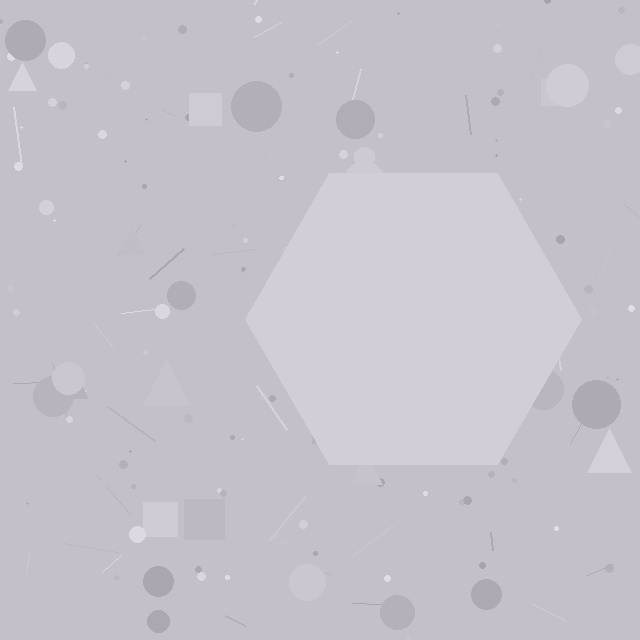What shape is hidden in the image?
A hexagon is hidden in the image.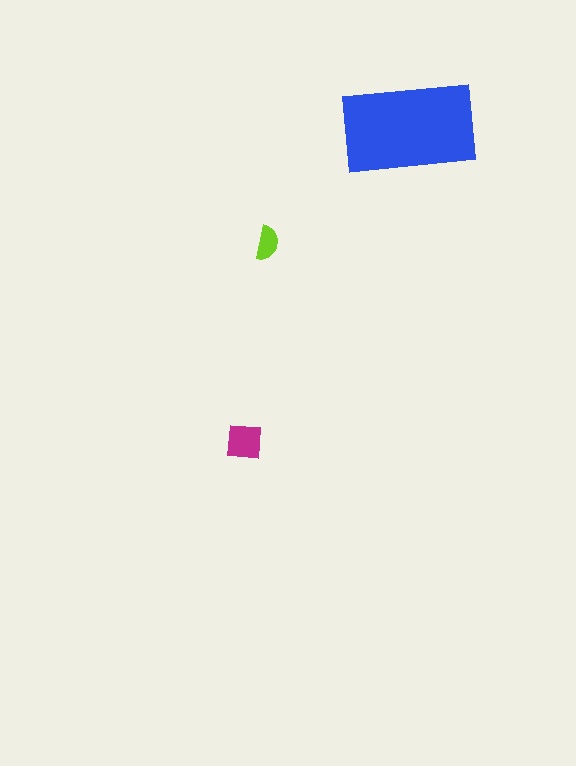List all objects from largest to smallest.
The blue rectangle, the magenta square, the lime semicircle.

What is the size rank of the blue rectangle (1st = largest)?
1st.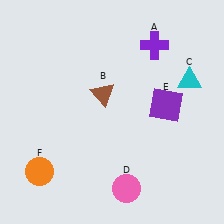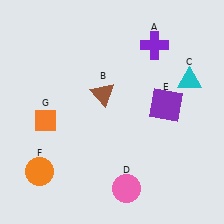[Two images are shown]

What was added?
An orange diamond (G) was added in Image 2.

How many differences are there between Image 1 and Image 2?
There is 1 difference between the two images.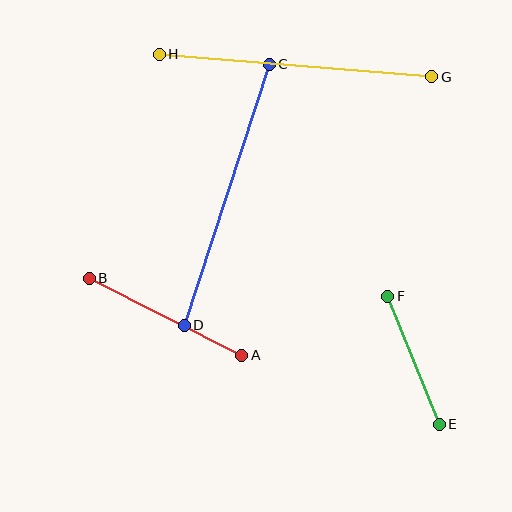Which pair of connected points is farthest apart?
Points C and D are farthest apart.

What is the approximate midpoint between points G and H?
The midpoint is at approximately (295, 65) pixels.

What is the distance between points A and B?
The distance is approximately 171 pixels.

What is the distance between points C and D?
The distance is approximately 275 pixels.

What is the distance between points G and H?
The distance is approximately 273 pixels.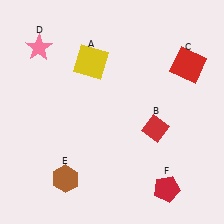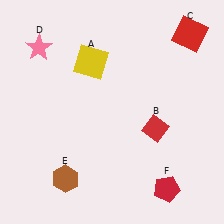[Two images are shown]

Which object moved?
The red square (C) moved up.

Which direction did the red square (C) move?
The red square (C) moved up.